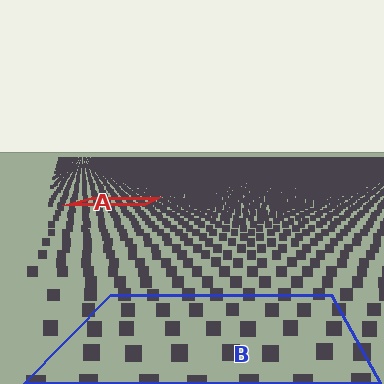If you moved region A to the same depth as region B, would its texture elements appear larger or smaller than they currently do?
They would appear larger. At a closer depth, the same texture elements are projected at a bigger on-screen size.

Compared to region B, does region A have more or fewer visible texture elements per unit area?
Region A has more texture elements per unit area — they are packed more densely because it is farther away.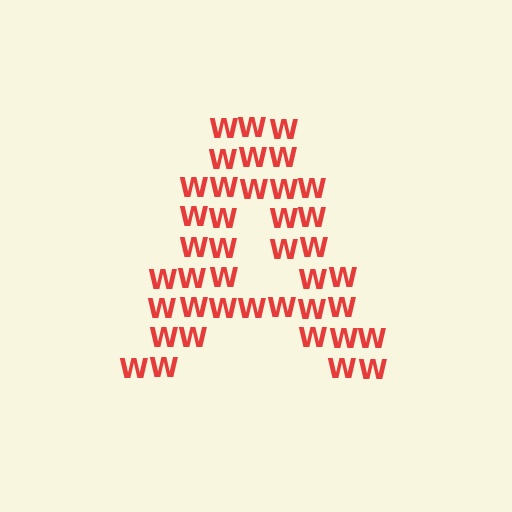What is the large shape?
The large shape is the letter A.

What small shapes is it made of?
It is made of small letter W's.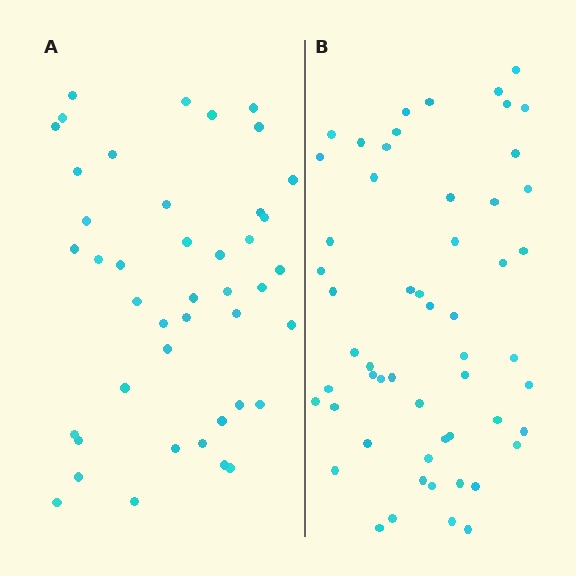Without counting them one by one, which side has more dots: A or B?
Region B (the right region) has more dots.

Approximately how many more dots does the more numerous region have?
Region B has roughly 12 or so more dots than region A.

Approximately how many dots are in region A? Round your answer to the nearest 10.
About 40 dots. (The exact count is 43, which rounds to 40.)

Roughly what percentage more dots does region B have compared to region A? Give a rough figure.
About 30% more.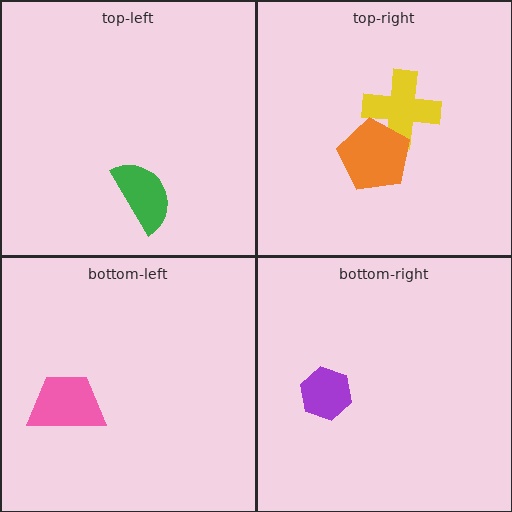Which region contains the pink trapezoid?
The bottom-left region.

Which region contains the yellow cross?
The top-right region.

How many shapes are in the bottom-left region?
1.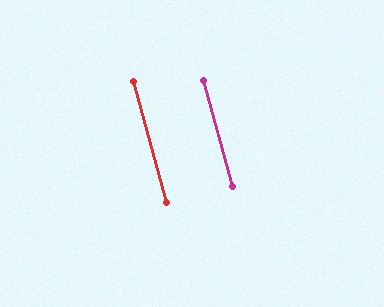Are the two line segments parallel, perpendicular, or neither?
Parallel — their directions differ by only 0.0°.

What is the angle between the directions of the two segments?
Approximately 0 degrees.